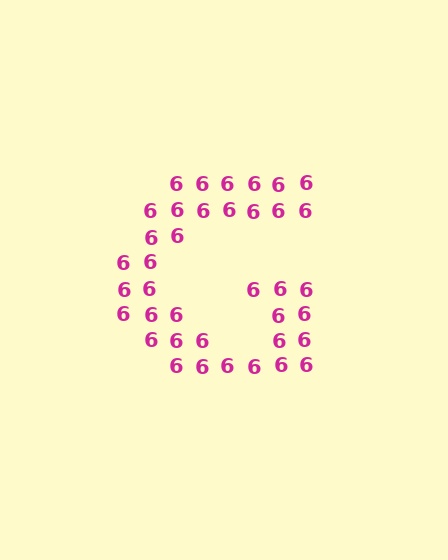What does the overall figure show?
The overall figure shows the letter G.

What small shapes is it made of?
It is made of small digit 6's.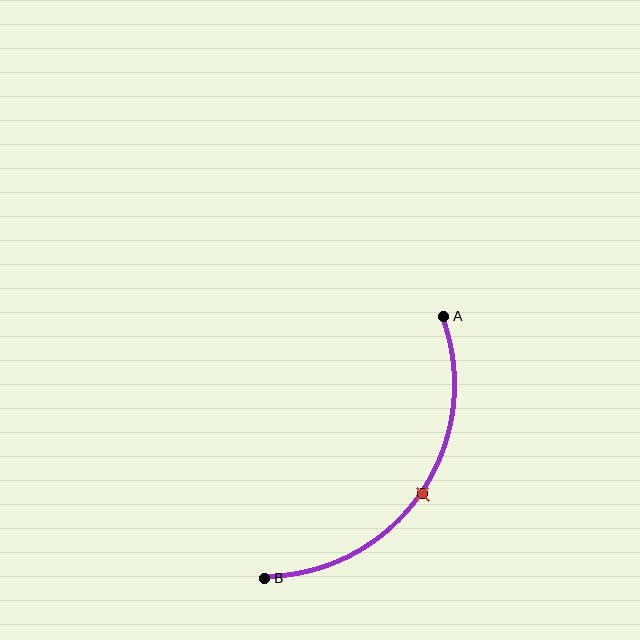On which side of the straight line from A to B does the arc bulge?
The arc bulges below and to the right of the straight line connecting A and B.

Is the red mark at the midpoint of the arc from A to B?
Yes. The red mark lies on the arc at equal arc-length from both A and B — it is the arc midpoint.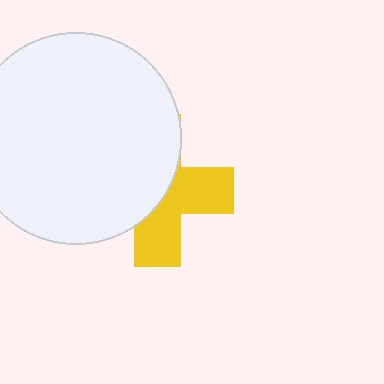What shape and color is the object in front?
The object in front is a white circle.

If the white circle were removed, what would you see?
You would see the complete yellow cross.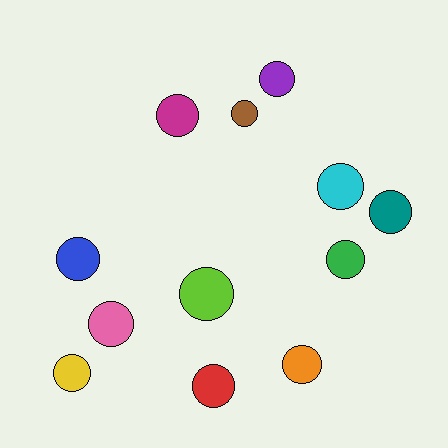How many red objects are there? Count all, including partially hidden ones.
There is 1 red object.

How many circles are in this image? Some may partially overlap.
There are 12 circles.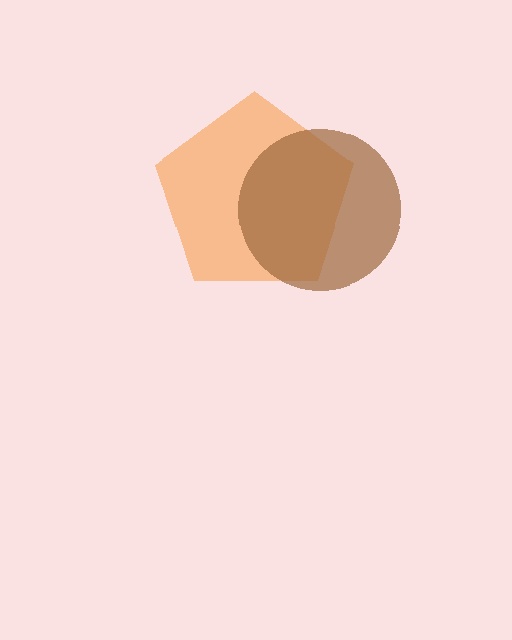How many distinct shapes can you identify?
There are 2 distinct shapes: an orange pentagon, a brown circle.